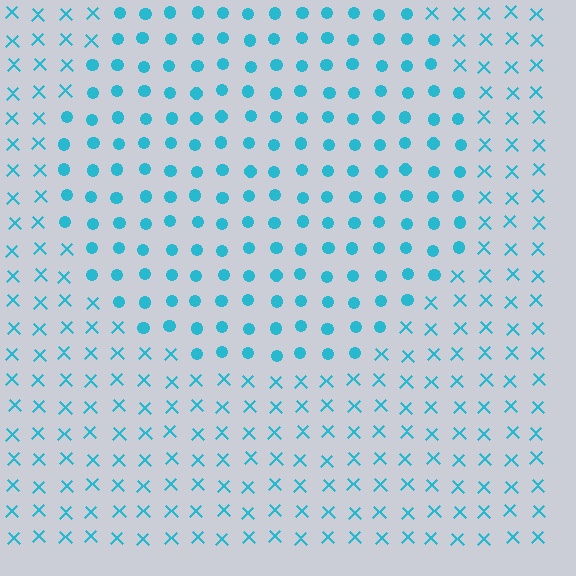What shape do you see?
I see a circle.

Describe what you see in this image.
The image is filled with small cyan elements arranged in a uniform grid. A circle-shaped region contains circles, while the surrounding area contains X marks. The boundary is defined purely by the change in element shape.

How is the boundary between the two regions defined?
The boundary is defined by a change in element shape: circles inside vs. X marks outside. All elements share the same color and spacing.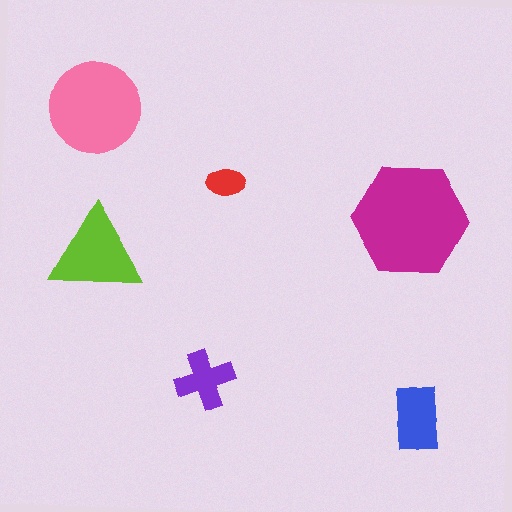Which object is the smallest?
The red ellipse.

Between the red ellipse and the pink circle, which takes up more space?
The pink circle.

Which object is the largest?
The magenta hexagon.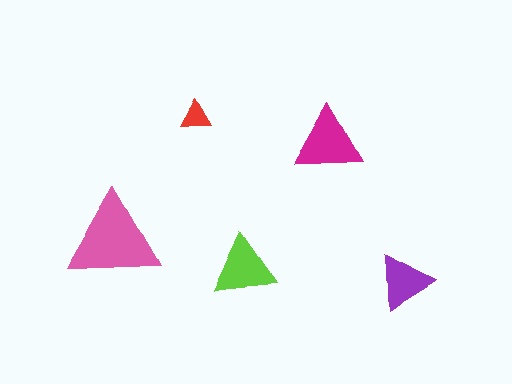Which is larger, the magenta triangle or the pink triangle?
The pink one.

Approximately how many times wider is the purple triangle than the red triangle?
About 2 times wider.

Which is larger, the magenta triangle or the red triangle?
The magenta one.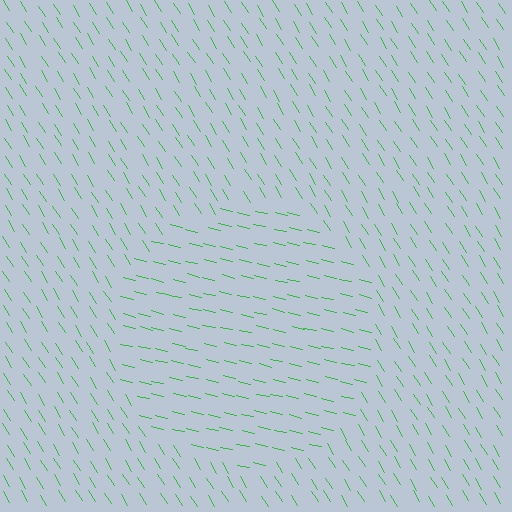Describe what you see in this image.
The image is filled with small green line segments. A circle region in the image has lines oriented differently from the surrounding lines, creating a visible texture boundary.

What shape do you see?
I see a circle.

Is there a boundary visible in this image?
Yes, there is a texture boundary formed by a change in line orientation.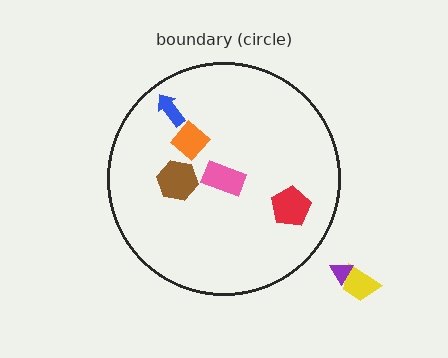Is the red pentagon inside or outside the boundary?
Inside.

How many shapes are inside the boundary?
5 inside, 2 outside.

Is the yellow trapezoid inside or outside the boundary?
Outside.